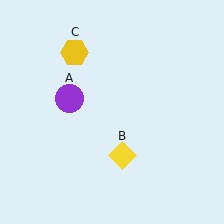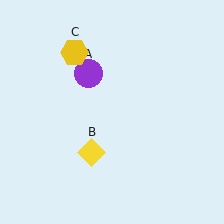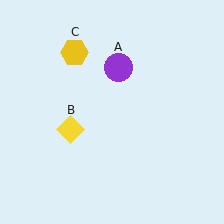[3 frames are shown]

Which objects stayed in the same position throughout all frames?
Yellow hexagon (object C) remained stationary.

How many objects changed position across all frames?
2 objects changed position: purple circle (object A), yellow diamond (object B).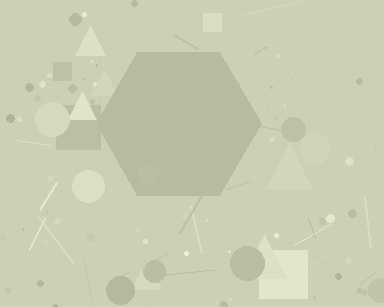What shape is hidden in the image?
A hexagon is hidden in the image.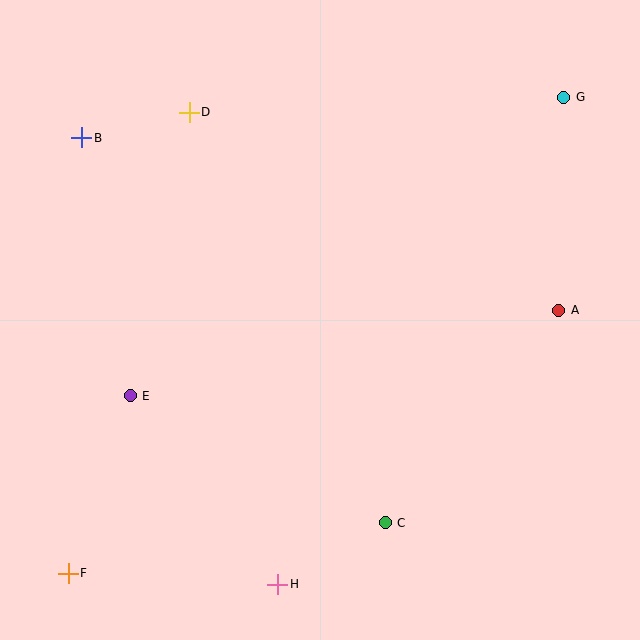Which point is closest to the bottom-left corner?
Point F is closest to the bottom-left corner.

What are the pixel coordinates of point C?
Point C is at (385, 523).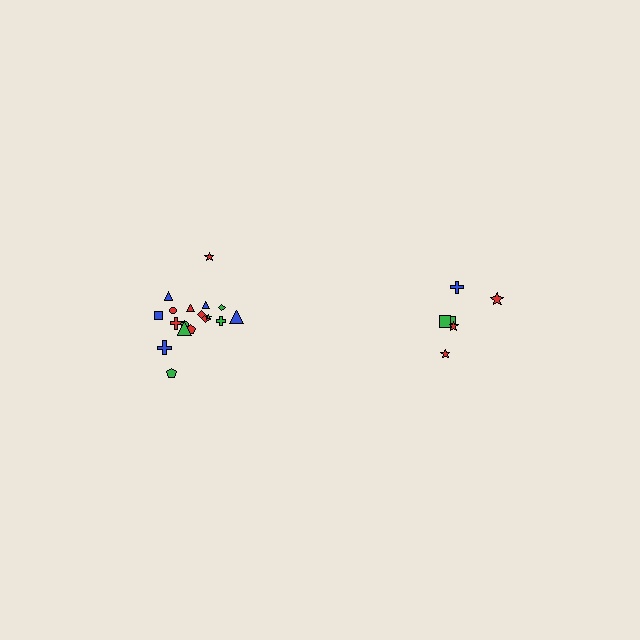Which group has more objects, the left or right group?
The left group.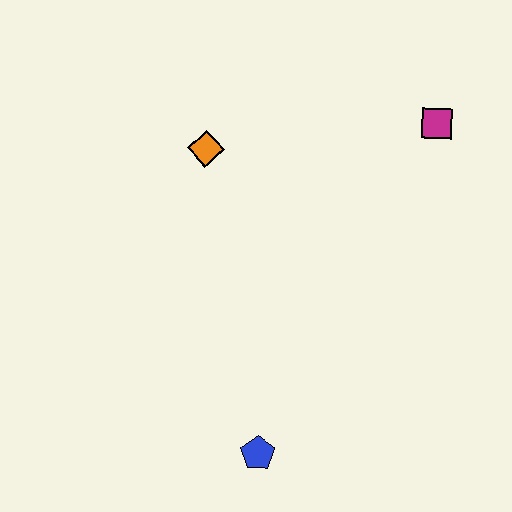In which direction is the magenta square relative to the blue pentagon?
The magenta square is above the blue pentagon.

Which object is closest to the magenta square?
The orange diamond is closest to the magenta square.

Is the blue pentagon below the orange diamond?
Yes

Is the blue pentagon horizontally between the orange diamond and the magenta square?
Yes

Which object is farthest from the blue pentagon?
The magenta square is farthest from the blue pentagon.